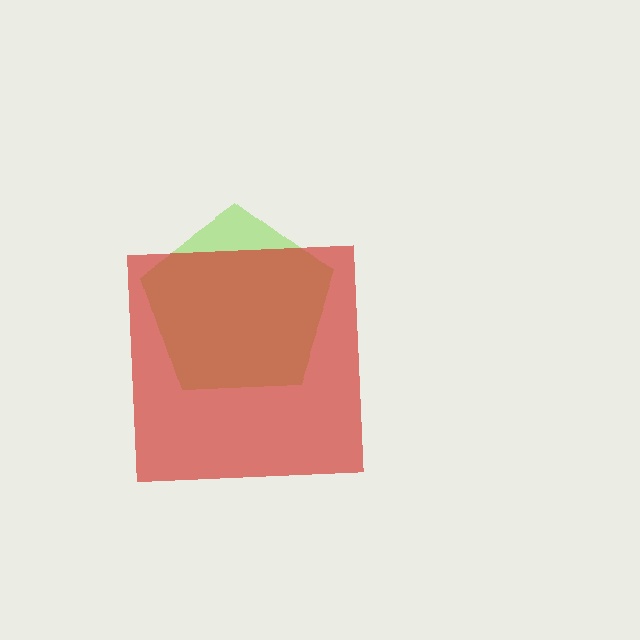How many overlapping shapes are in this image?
There are 2 overlapping shapes in the image.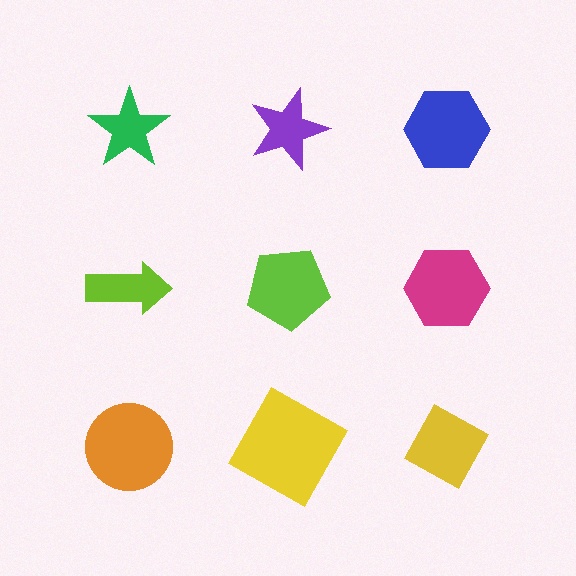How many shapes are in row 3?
3 shapes.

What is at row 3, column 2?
A yellow square.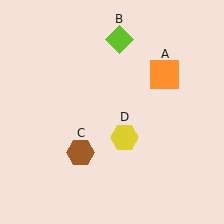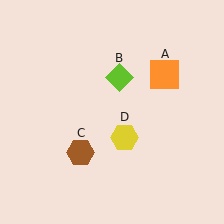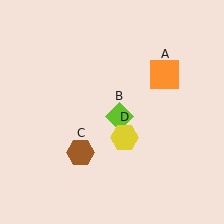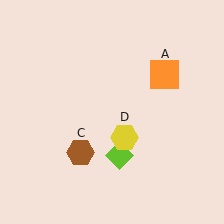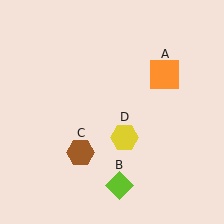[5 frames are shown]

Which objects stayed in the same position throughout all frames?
Orange square (object A) and brown hexagon (object C) and yellow hexagon (object D) remained stationary.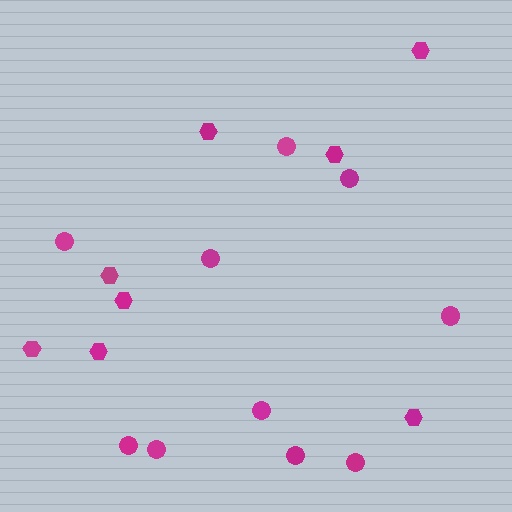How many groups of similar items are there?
There are 2 groups: one group of circles (10) and one group of hexagons (8).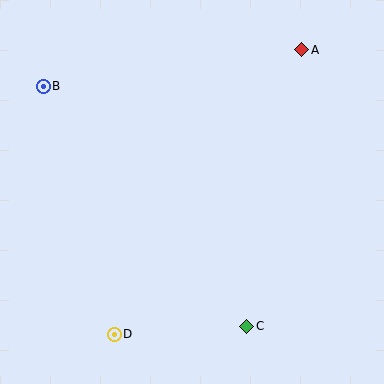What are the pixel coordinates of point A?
Point A is at (302, 50).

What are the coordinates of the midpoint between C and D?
The midpoint between C and D is at (180, 330).